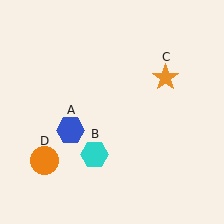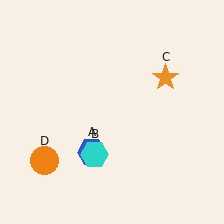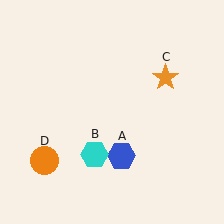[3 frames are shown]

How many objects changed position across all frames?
1 object changed position: blue hexagon (object A).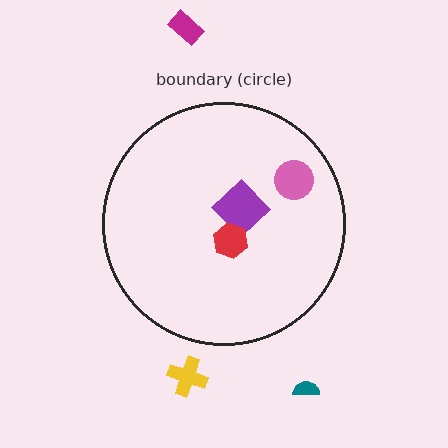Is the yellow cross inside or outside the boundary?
Outside.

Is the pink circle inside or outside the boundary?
Inside.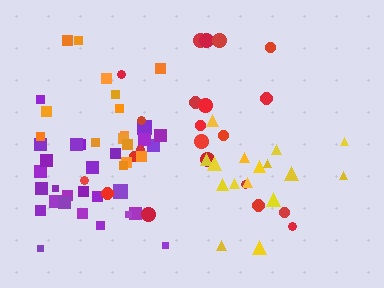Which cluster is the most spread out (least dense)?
Red.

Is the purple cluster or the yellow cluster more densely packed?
Purple.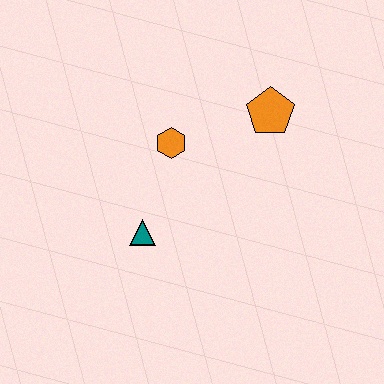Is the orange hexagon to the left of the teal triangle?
No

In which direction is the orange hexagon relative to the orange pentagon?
The orange hexagon is to the left of the orange pentagon.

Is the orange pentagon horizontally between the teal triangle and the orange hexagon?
No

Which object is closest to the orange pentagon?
The orange hexagon is closest to the orange pentagon.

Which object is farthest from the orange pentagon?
The teal triangle is farthest from the orange pentagon.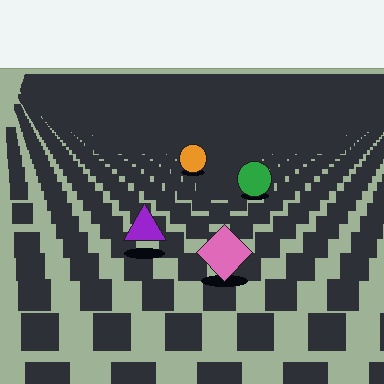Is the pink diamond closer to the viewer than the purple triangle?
Yes. The pink diamond is closer — you can tell from the texture gradient: the ground texture is coarser near it.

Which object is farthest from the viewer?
The orange circle is farthest from the viewer. It appears smaller and the ground texture around it is denser.